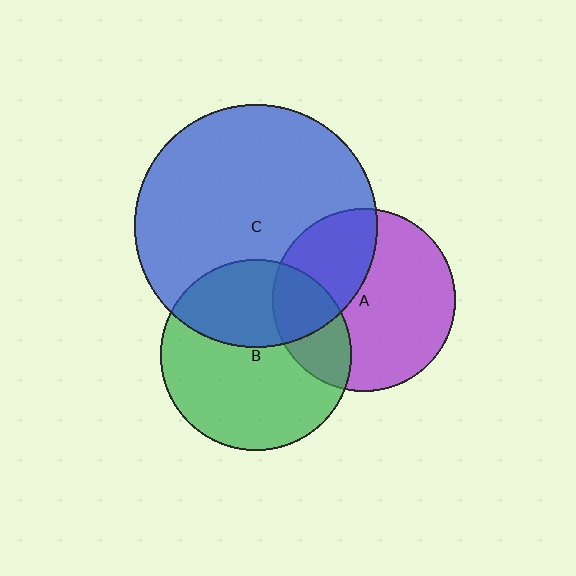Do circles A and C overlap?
Yes.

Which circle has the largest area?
Circle C (blue).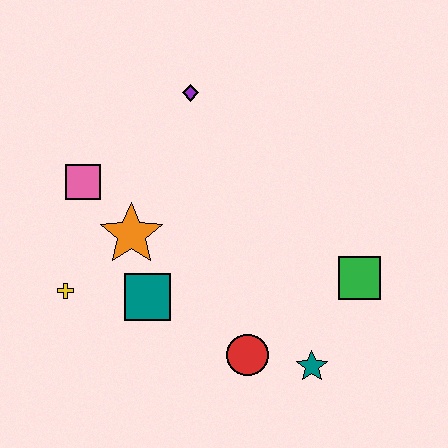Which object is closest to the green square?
The teal star is closest to the green square.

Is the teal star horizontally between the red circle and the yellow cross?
No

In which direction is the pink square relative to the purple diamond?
The pink square is to the left of the purple diamond.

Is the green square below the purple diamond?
Yes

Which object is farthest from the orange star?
The green square is farthest from the orange star.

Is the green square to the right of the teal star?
Yes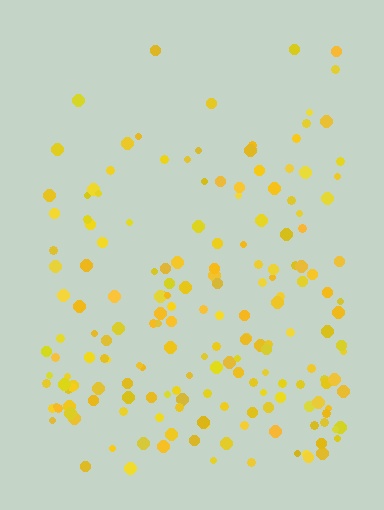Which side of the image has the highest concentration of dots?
The bottom.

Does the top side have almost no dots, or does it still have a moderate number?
Still a moderate number, just noticeably fewer than the bottom.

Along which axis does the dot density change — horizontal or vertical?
Vertical.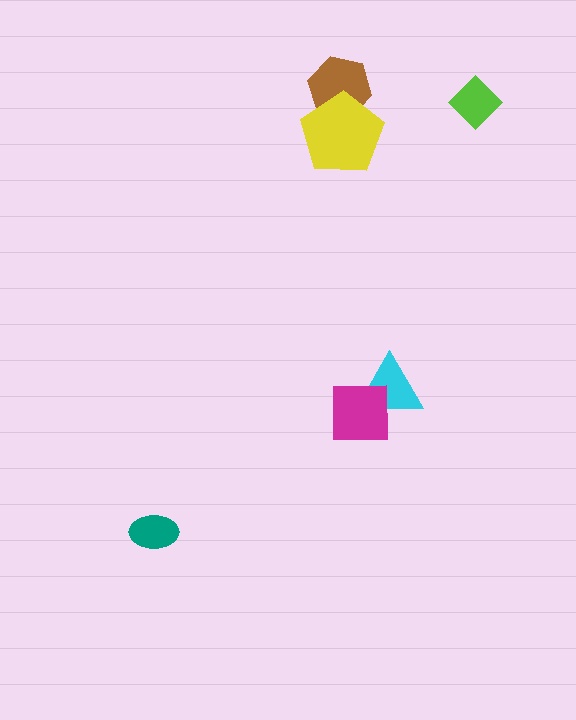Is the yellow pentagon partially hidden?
No, no other shape covers it.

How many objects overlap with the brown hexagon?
1 object overlaps with the brown hexagon.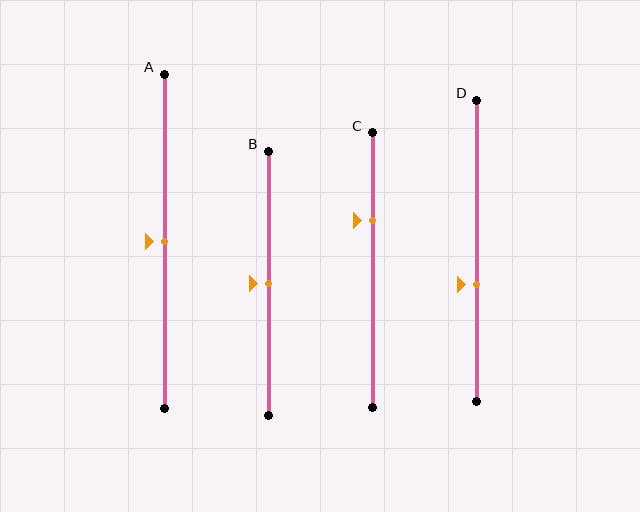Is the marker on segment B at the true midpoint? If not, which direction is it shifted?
Yes, the marker on segment B is at the true midpoint.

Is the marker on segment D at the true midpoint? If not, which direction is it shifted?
No, the marker on segment D is shifted downward by about 11% of the segment length.